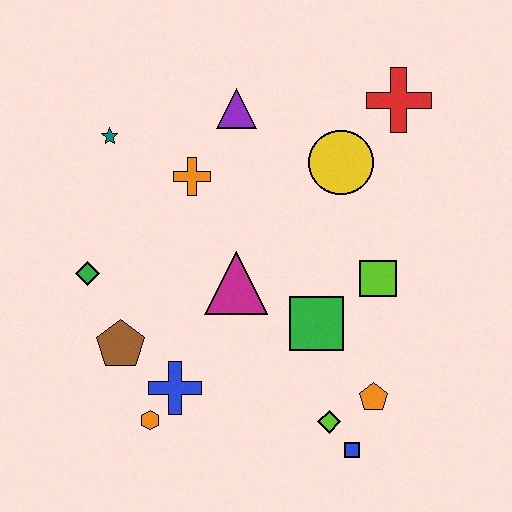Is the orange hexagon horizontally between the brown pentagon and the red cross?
Yes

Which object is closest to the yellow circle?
The red cross is closest to the yellow circle.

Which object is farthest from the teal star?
The blue square is farthest from the teal star.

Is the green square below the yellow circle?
Yes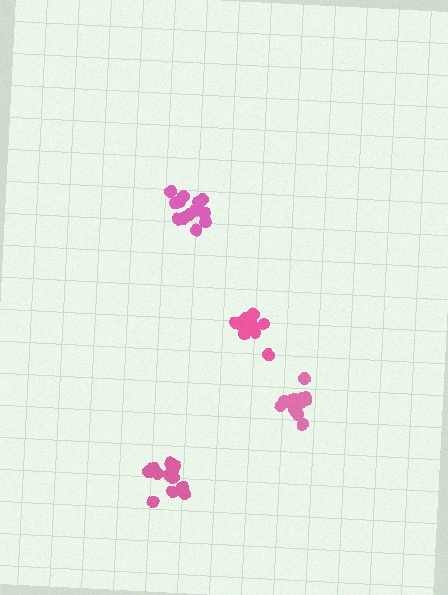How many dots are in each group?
Group 1: 14 dots, Group 2: 13 dots, Group 3: 15 dots, Group 4: 13 dots (55 total).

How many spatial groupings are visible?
There are 4 spatial groupings.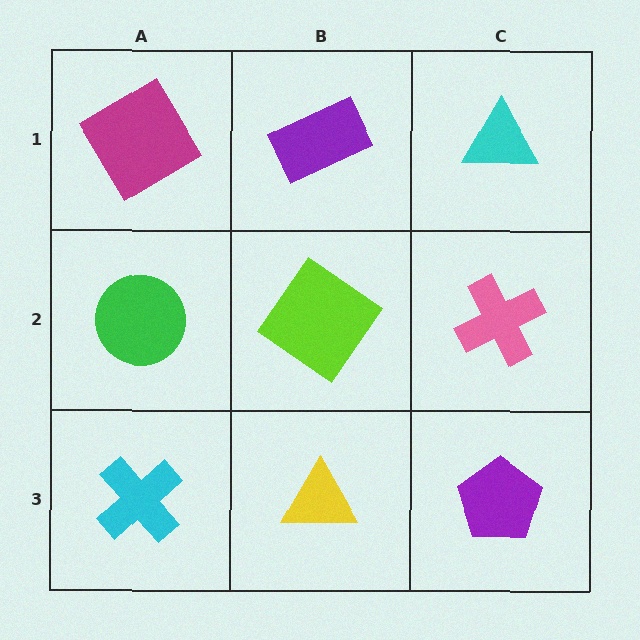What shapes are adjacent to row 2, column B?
A purple rectangle (row 1, column B), a yellow triangle (row 3, column B), a green circle (row 2, column A), a pink cross (row 2, column C).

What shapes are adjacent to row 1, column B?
A lime diamond (row 2, column B), a magenta diamond (row 1, column A), a cyan triangle (row 1, column C).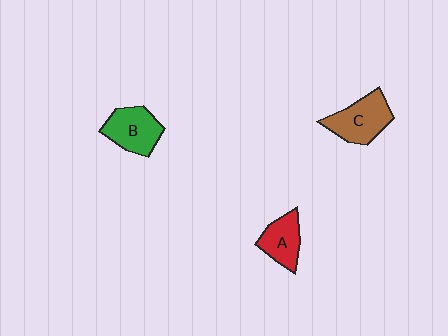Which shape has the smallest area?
Shape A (red).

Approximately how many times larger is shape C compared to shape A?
Approximately 1.3 times.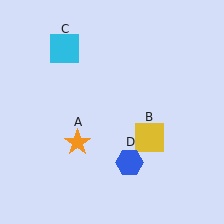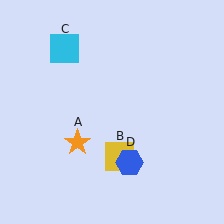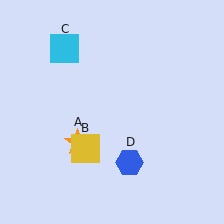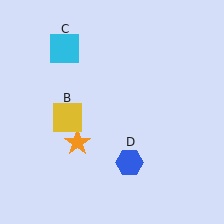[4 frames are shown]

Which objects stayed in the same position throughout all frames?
Orange star (object A) and cyan square (object C) and blue hexagon (object D) remained stationary.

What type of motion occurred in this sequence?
The yellow square (object B) rotated clockwise around the center of the scene.